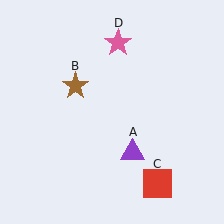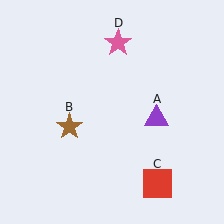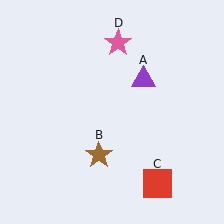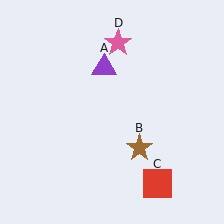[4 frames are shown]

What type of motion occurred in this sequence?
The purple triangle (object A), brown star (object B) rotated counterclockwise around the center of the scene.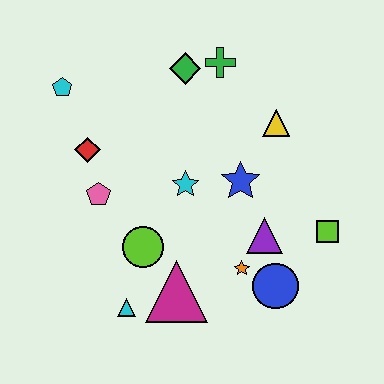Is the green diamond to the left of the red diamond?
No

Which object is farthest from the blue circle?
The cyan pentagon is farthest from the blue circle.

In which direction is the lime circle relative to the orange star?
The lime circle is to the left of the orange star.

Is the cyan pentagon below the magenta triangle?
No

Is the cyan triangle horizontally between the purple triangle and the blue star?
No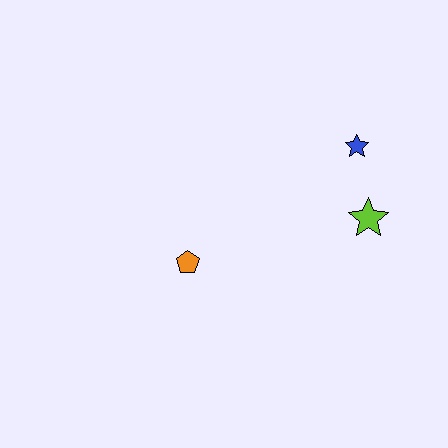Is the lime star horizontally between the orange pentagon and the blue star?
No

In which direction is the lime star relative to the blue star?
The lime star is below the blue star.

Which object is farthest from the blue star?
The orange pentagon is farthest from the blue star.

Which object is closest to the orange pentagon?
The lime star is closest to the orange pentagon.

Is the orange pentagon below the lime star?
Yes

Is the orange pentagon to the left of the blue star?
Yes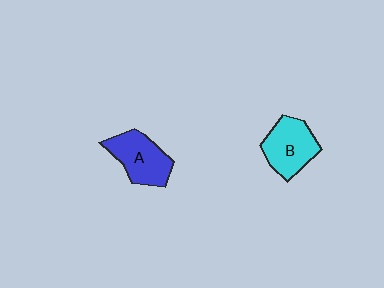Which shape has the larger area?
Shape A (blue).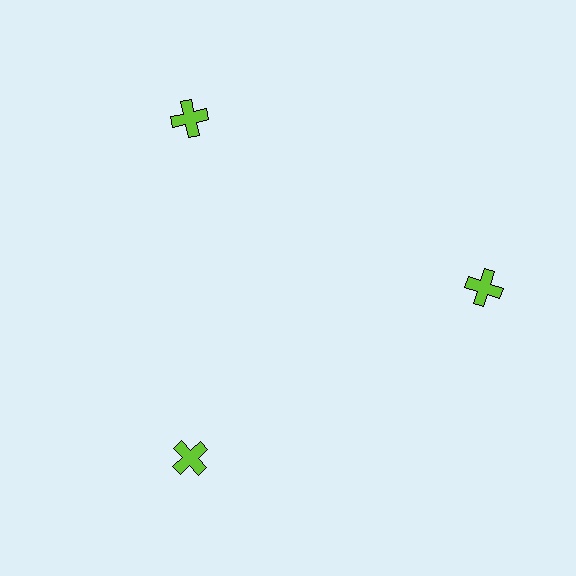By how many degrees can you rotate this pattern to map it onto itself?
The pattern maps onto itself every 120 degrees of rotation.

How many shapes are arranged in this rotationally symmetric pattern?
There are 3 shapes, arranged in 3 groups of 1.